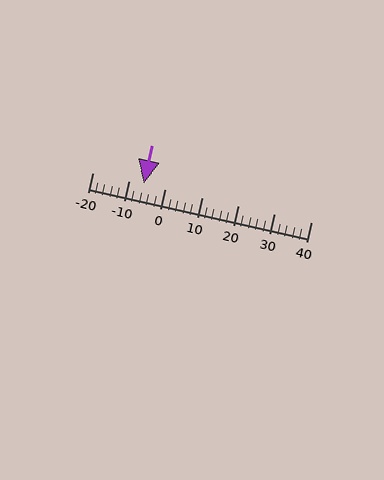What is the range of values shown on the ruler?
The ruler shows values from -20 to 40.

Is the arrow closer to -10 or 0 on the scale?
The arrow is closer to -10.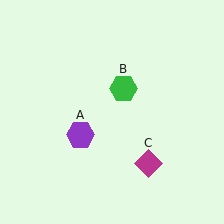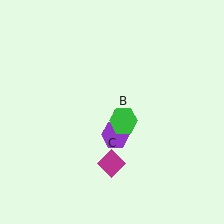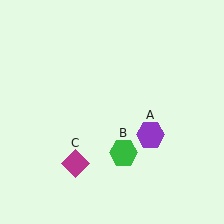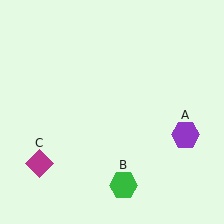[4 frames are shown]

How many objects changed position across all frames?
3 objects changed position: purple hexagon (object A), green hexagon (object B), magenta diamond (object C).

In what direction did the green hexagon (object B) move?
The green hexagon (object B) moved down.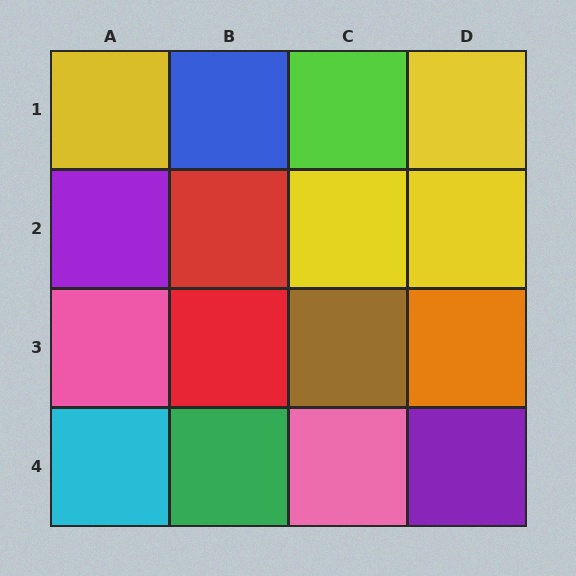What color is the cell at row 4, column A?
Cyan.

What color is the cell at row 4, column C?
Pink.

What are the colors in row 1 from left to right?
Yellow, blue, lime, yellow.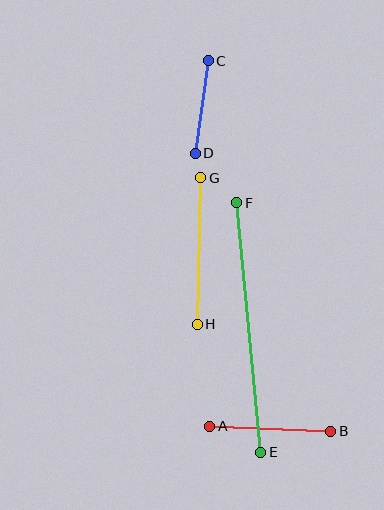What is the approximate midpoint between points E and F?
The midpoint is at approximately (249, 327) pixels.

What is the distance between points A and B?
The distance is approximately 121 pixels.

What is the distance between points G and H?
The distance is approximately 146 pixels.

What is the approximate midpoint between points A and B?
The midpoint is at approximately (270, 429) pixels.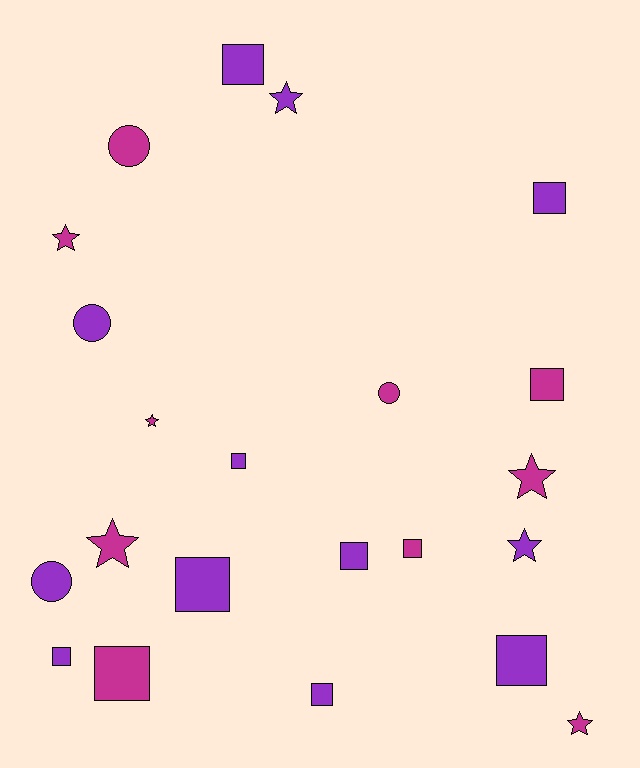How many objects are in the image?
There are 22 objects.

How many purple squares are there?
There are 8 purple squares.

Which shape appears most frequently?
Square, with 11 objects.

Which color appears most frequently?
Purple, with 12 objects.